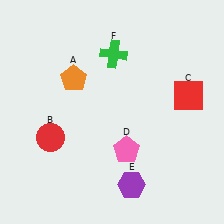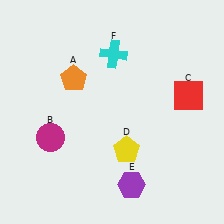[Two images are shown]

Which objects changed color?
B changed from red to magenta. D changed from pink to yellow. F changed from green to cyan.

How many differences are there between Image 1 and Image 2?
There are 3 differences between the two images.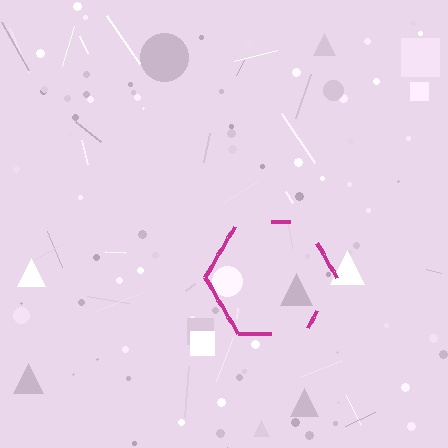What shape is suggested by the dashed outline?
The dashed outline suggests a hexagon.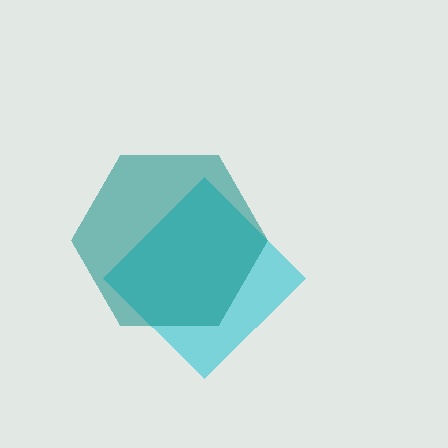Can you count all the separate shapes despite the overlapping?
Yes, there are 2 separate shapes.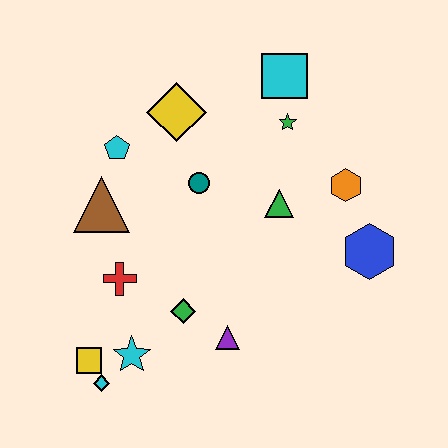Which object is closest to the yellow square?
The cyan diamond is closest to the yellow square.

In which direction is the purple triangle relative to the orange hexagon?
The purple triangle is below the orange hexagon.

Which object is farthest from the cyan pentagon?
The blue hexagon is farthest from the cyan pentagon.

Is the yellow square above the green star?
No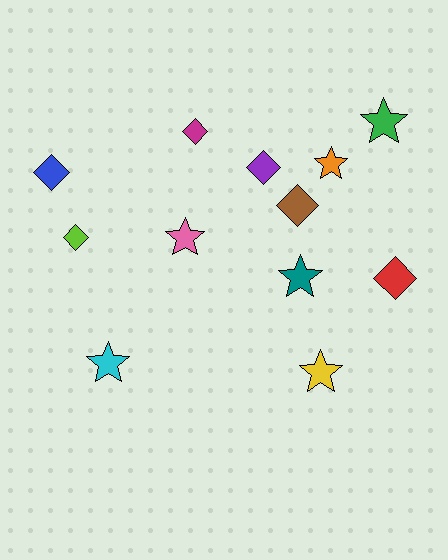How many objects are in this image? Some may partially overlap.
There are 12 objects.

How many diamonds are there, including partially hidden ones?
There are 6 diamonds.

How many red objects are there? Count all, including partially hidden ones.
There is 1 red object.